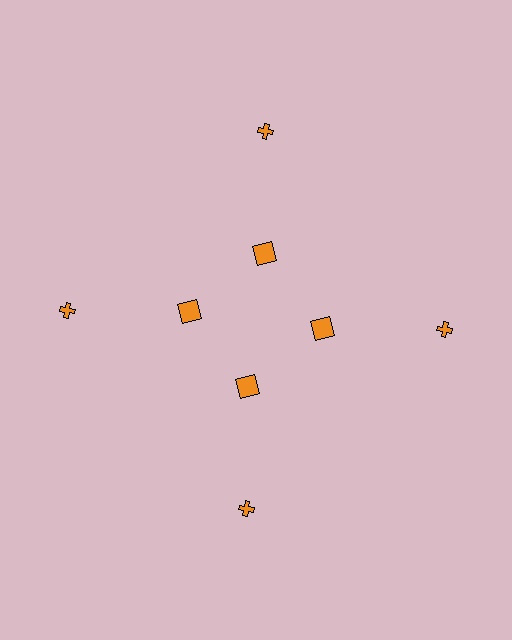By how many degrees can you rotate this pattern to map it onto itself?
The pattern maps onto itself every 90 degrees of rotation.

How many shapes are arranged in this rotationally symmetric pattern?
There are 8 shapes, arranged in 4 groups of 2.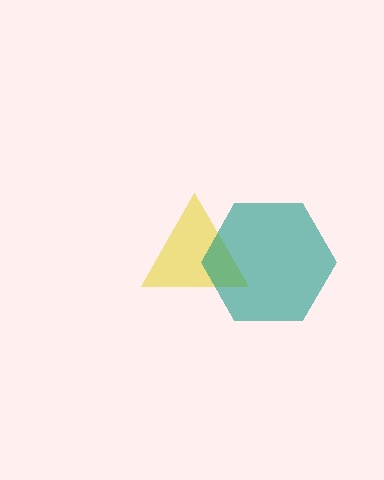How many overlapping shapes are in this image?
There are 2 overlapping shapes in the image.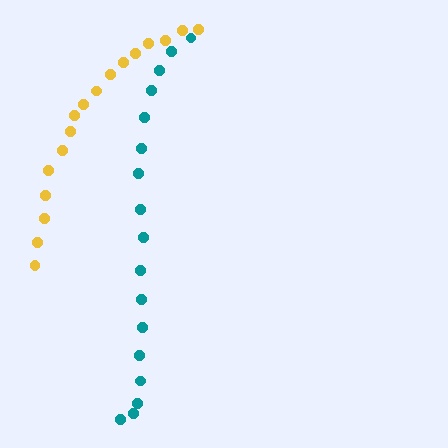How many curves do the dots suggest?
There are 2 distinct paths.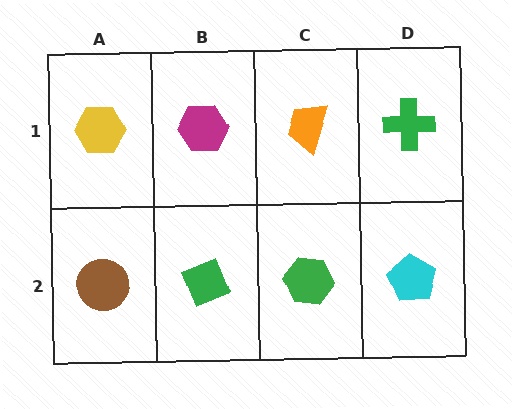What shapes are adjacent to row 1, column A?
A brown circle (row 2, column A), a magenta hexagon (row 1, column B).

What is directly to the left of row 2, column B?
A brown circle.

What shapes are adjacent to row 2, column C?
An orange trapezoid (row 1, column C), a green diamond (row 2, column B), a cyan pentagon (row 2, column D).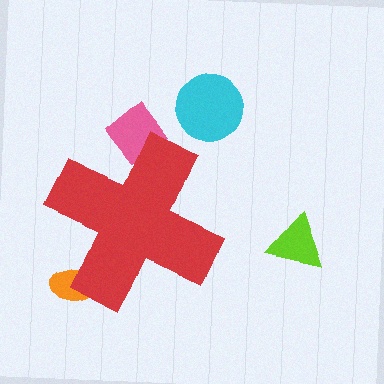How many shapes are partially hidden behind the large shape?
2 shapes are partially hidden.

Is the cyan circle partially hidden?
No, the cyan circle is fully visible.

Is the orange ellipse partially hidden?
Yes, the orange ellipse is partially hidden behind the red cross.